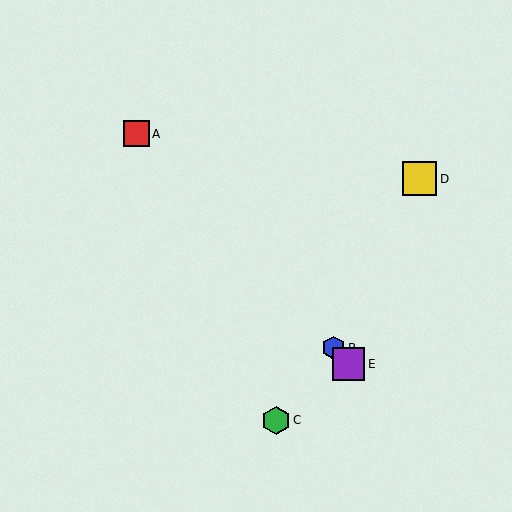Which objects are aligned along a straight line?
Objects A, B, E are aligned along a straight line.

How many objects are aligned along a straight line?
3 objects (A, B, E) are aligned along a straight line.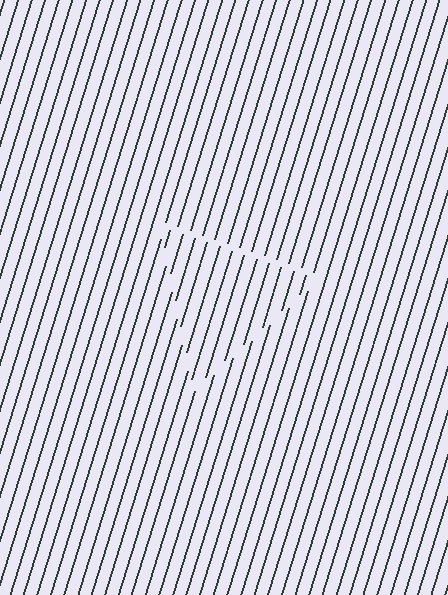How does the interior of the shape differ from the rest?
The interior of the shape contains the same grating, shifted by half a period — the contour is defined by the phase discontinuity where line-ends from the inner and outer gratings abut.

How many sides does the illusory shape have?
3 sides — the line-ends trace a triangle.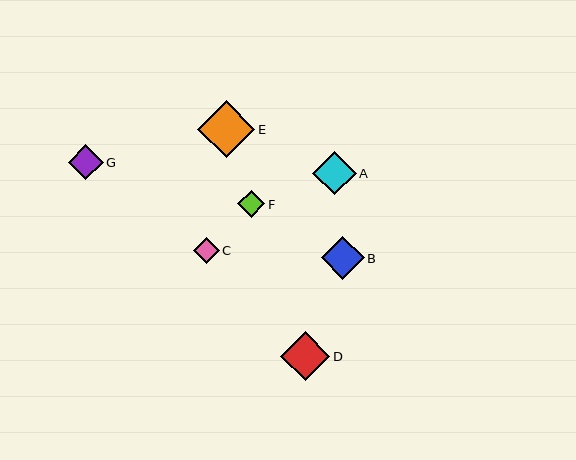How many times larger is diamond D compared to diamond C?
Diamond D is approximately 1.9 times the size of diamond C.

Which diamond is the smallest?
Diamond C is the smallest with a size of approximately 26 pixels.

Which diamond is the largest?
Diamond E is the largest with a size of approximately 57 pixels.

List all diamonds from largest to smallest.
From largest to smallest: E, D, A, B, G, F, C.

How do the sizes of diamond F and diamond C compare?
Diamond F and diamond C are approximately the same size.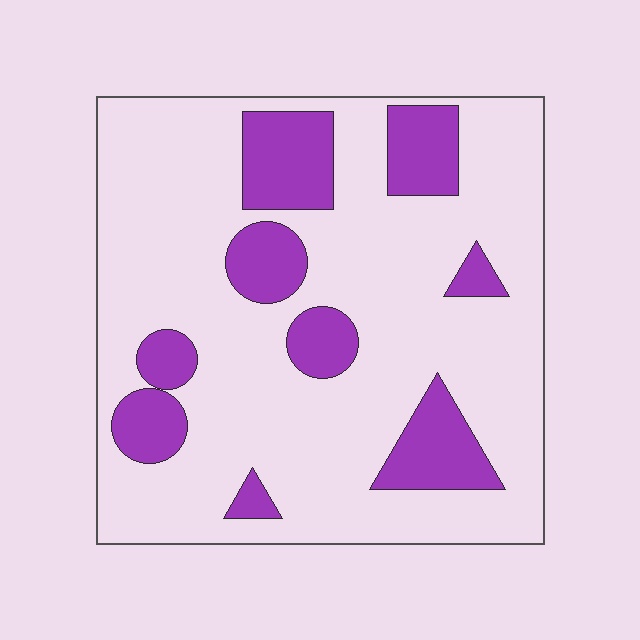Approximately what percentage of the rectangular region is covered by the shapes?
Approximately 20%.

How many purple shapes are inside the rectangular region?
9.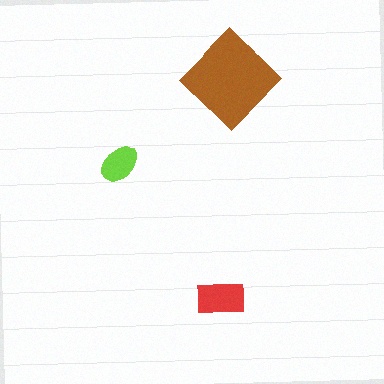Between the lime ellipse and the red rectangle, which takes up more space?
The red rectangle.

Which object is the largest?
The brown diamond.